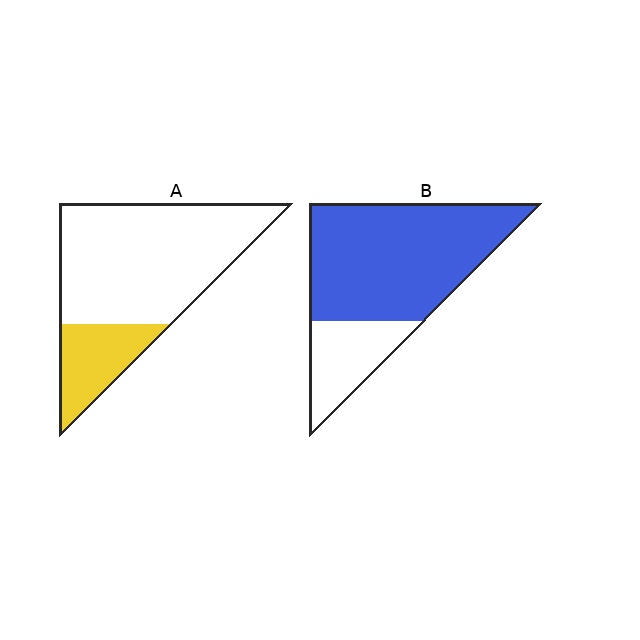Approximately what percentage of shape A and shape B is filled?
A is approximately 25% and B is approximately 75%.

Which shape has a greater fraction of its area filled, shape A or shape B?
Shape B.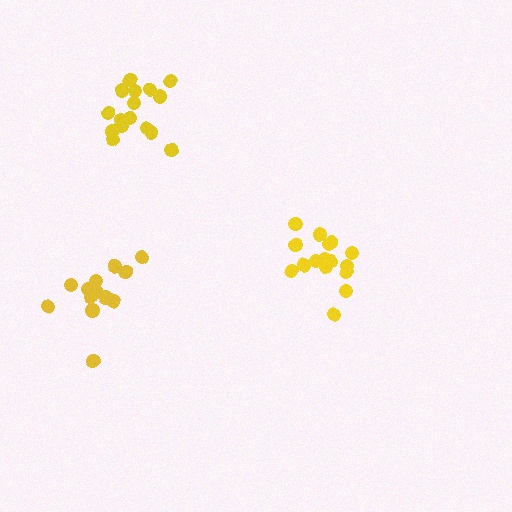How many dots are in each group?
Group 1: 16 dots, Group 2: 14 dots, Group 3: 16 dots (46 total).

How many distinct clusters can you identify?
There are 3 distinct clusters.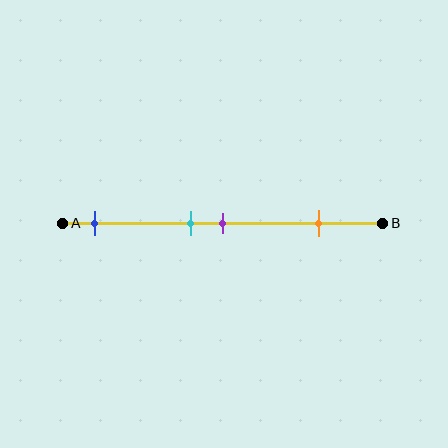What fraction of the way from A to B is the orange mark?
The orange mark is approximately 80% (0.8) of the way from A to B.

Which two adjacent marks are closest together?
The cyan and purple marks are the closest adjacent pair.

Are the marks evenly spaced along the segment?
No, the marks are not evenly spaced.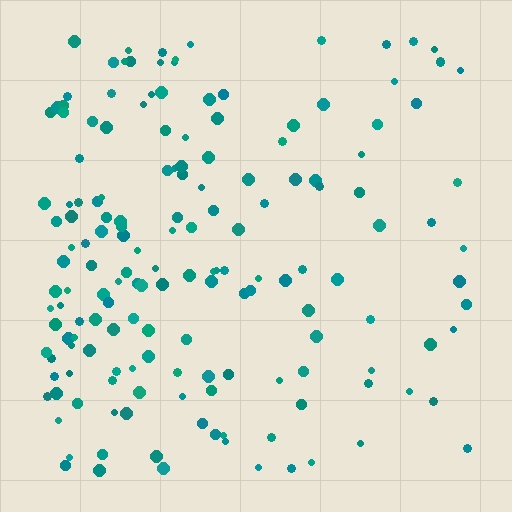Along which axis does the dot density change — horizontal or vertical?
Horizontal.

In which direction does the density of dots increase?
From right to left, with the left side densest.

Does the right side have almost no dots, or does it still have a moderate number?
Still a moderate number, just noticeably fewer than the left.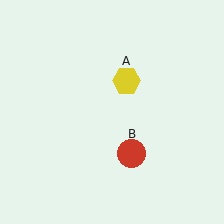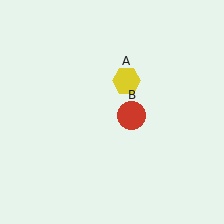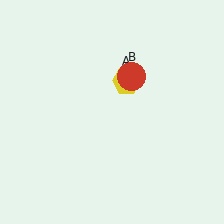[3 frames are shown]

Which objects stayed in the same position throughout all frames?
Yellow hexagon (object A) remained stationary.